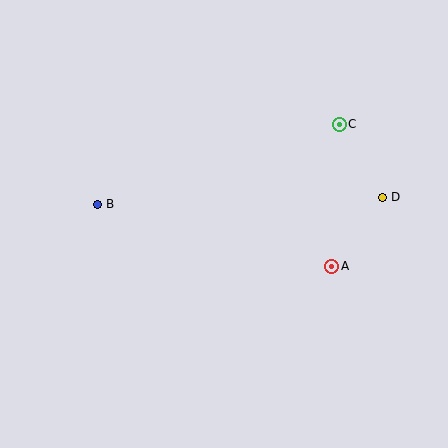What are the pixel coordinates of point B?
Point B is at (97, 204).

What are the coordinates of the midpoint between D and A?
The midpoint between D and A is at (357, 232).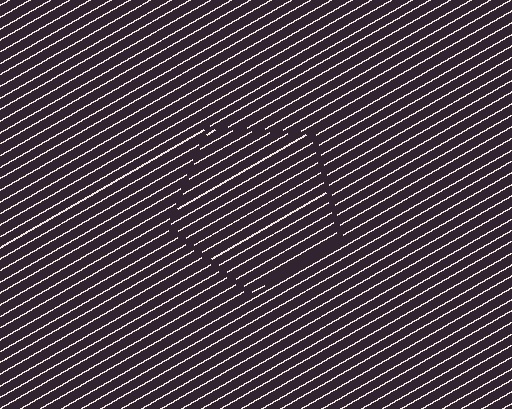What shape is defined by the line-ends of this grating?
An illusory pentagon. The interior of the shape contains the same grating, shifted by half a period — the contour is defined by the phase discontinuity where line-ends from the inner and outer gratings abut.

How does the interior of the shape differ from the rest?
The interior of the shape contains the same grating, shifted by half a period — the contour is defined by the phase discontinuity where line-ends from the inner and outer gratings abut.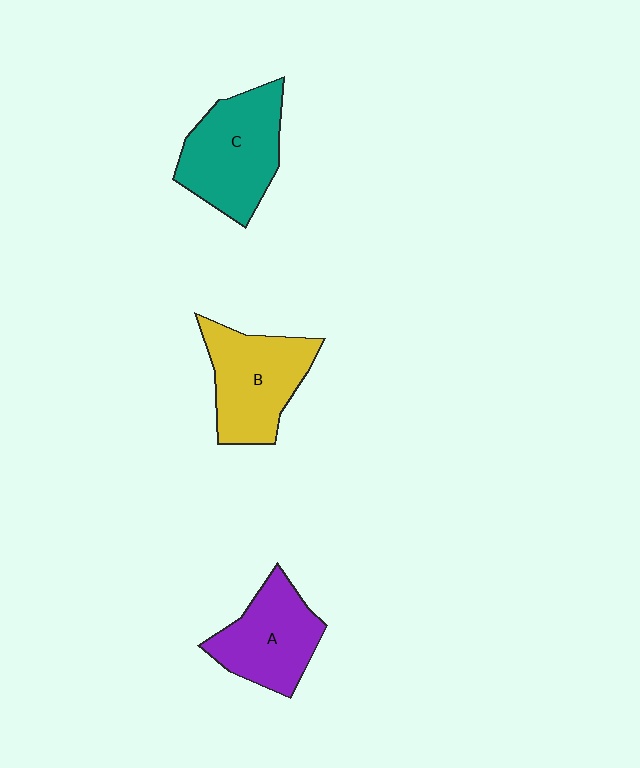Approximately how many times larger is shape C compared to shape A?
Approximately 1.2 times.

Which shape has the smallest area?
Shape A (purple).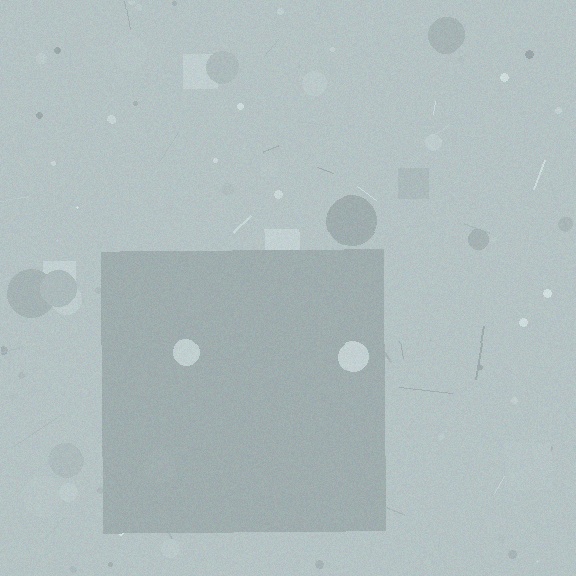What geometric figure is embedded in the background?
A square is embedded in the background.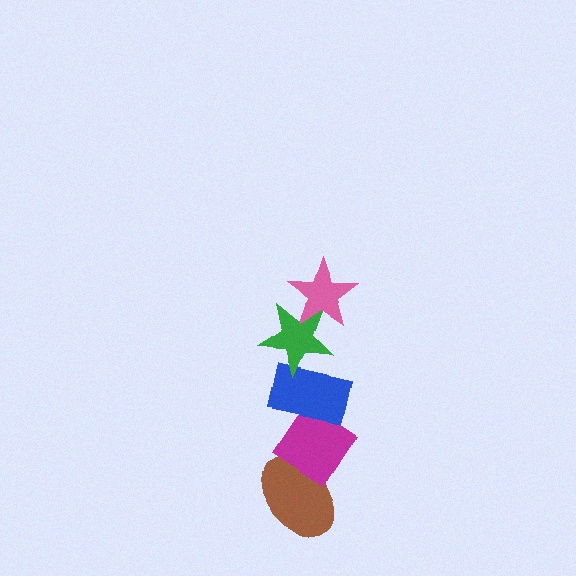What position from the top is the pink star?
The pink star is 1st from the top.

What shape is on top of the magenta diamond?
The blue rectangle is on top of the magenta diamond.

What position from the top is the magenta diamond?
The magenta diamond is 4th from the top.